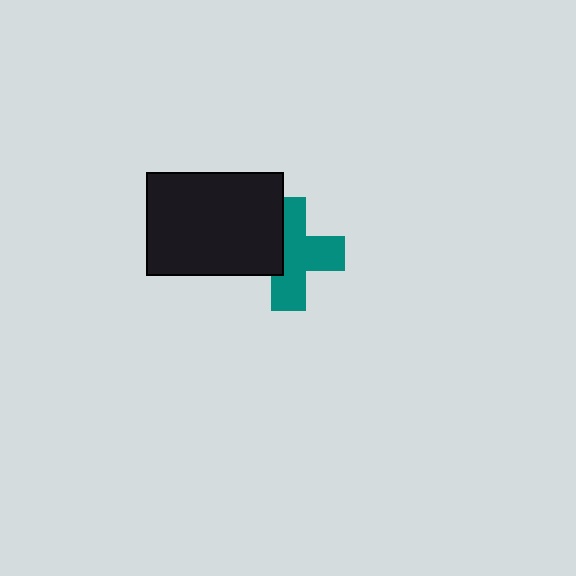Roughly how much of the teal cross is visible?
About half of it is visible (roughly 65%).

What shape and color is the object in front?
The object in front is a black rectangle.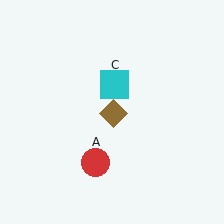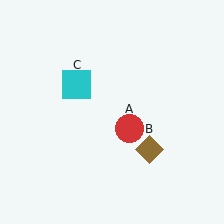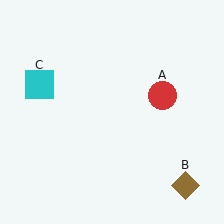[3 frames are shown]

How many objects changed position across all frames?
3 objects changed position: red circle (object A), brown diamond (object B), cyan square (object C).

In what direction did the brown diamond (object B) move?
The brown diamond (object B) moved down and to the right.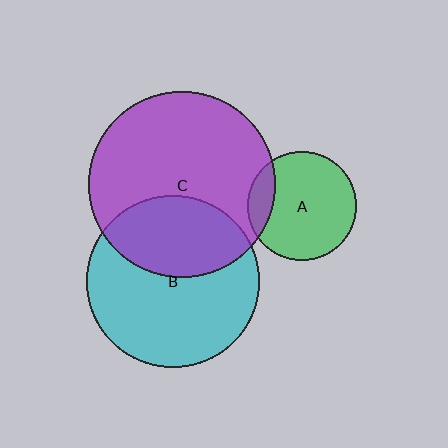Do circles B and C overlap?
Yes.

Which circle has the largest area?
Circle C (purple).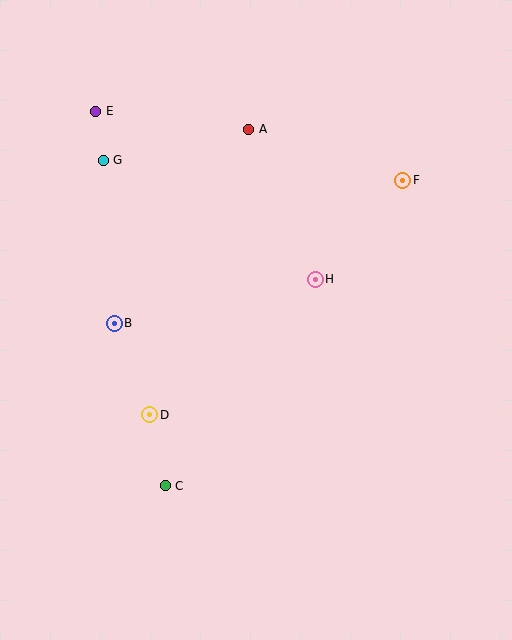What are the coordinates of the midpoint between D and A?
The midpoint between D and A is at (199, 272).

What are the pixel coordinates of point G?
Point G is at (103, 160).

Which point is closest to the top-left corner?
Point E is closest to the top-left corner.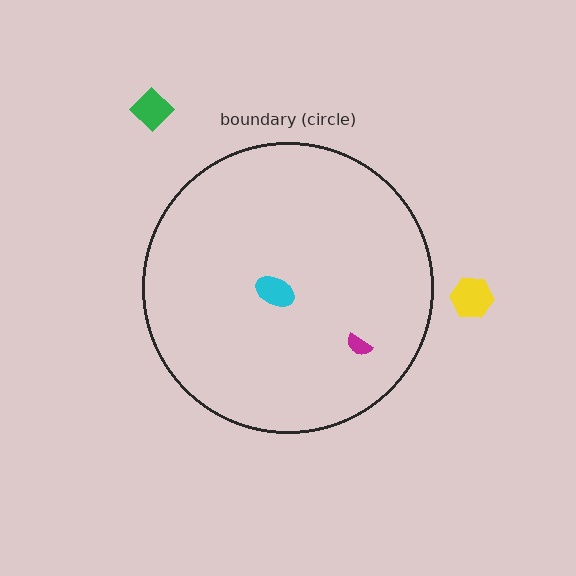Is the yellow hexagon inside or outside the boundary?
Outside.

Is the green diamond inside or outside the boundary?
Outside.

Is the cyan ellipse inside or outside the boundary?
Inside.